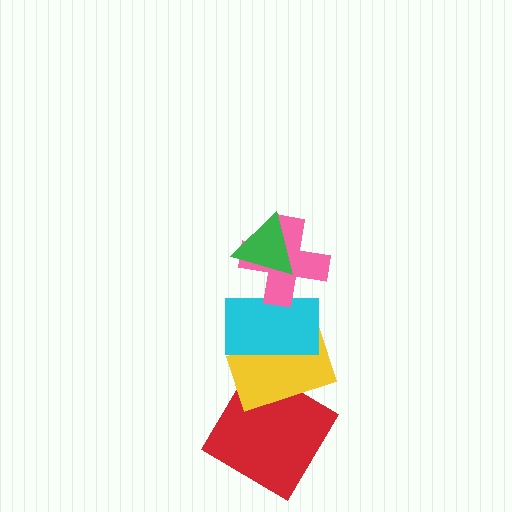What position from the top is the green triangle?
The green triangle is 1st from the top.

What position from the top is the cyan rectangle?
The cyan rectangle is 3rd from the top.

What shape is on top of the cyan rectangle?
The pink cross is on top of the cyan rectangle.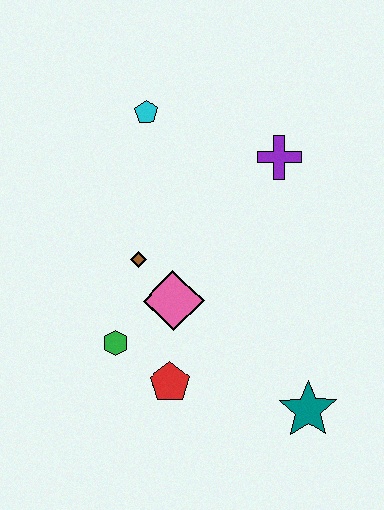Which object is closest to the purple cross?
The cyan pentagon is closest to the purple cross.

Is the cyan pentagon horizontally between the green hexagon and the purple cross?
Yes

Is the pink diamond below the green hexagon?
No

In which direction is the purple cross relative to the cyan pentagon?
The purple cross is to the right of the cyan pentagon.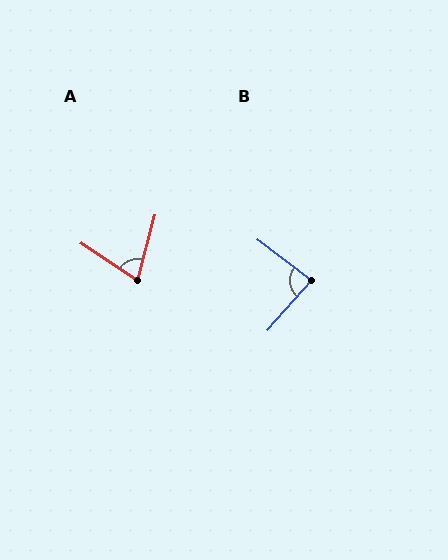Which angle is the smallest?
A, at approximately 71 degrees.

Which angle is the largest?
B, at approximately 85 degrees.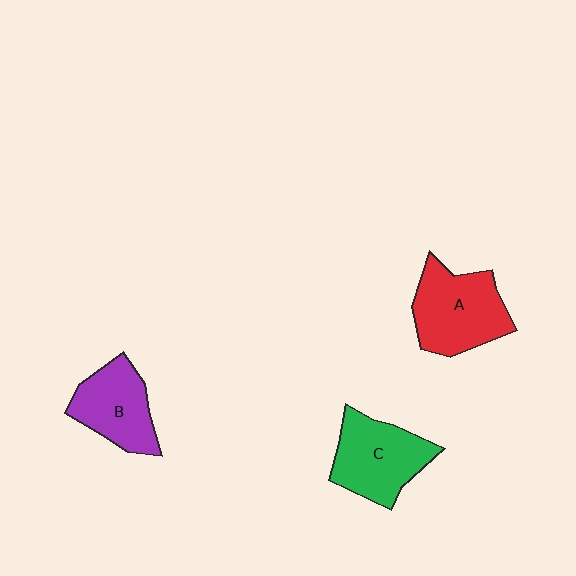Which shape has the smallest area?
Shape B (purple).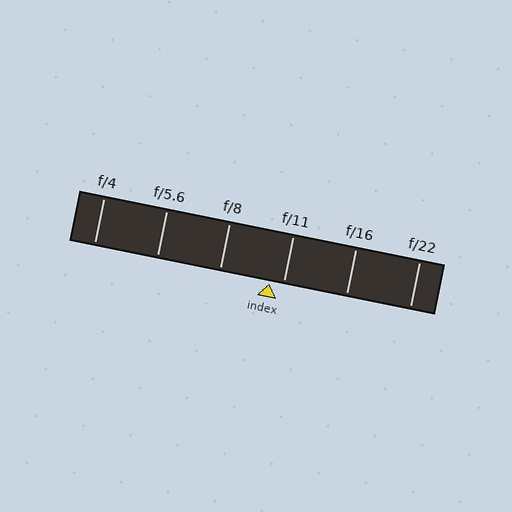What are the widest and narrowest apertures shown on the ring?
The widest aperture shown is f/4 and the narrowest is f/22.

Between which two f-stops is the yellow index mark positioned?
The index mark is between f/8 and f/11.